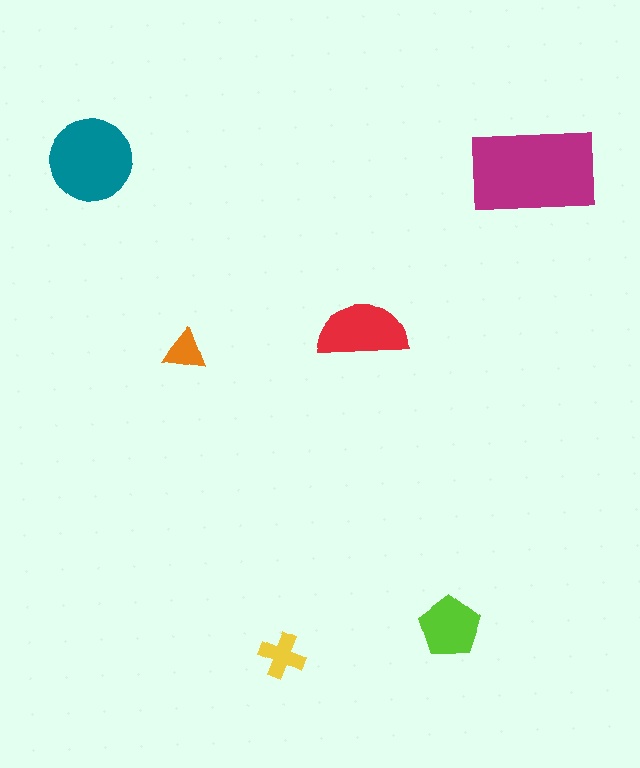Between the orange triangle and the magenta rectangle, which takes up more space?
The magenta rectangle.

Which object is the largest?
The magenta rectangle.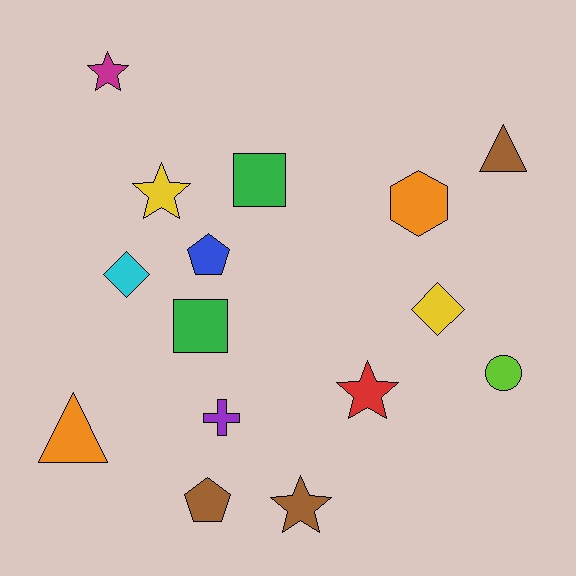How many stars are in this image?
There are 4 stars.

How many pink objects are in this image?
There are no pink objects.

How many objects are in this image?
There are 15 objects.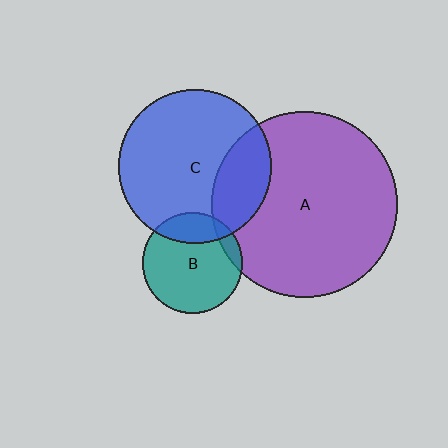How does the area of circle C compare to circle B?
Approximately 2.3 times.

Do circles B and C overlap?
Yes.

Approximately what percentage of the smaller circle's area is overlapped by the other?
Approximately 20%.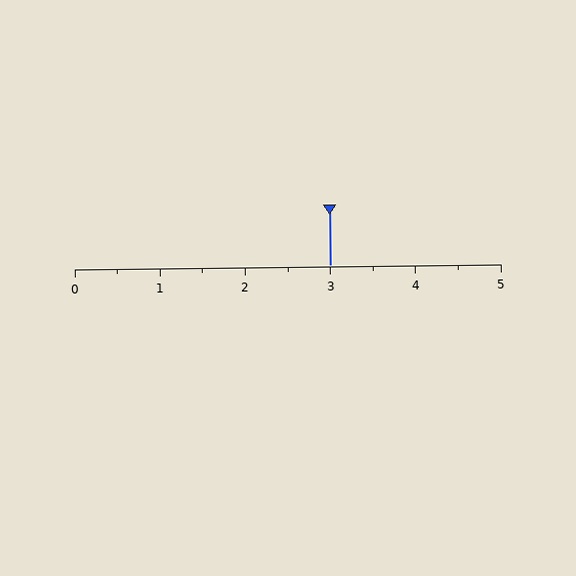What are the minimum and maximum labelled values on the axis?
The axis runs from 0 to 5.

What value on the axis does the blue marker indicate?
The marker indicates approximately 3.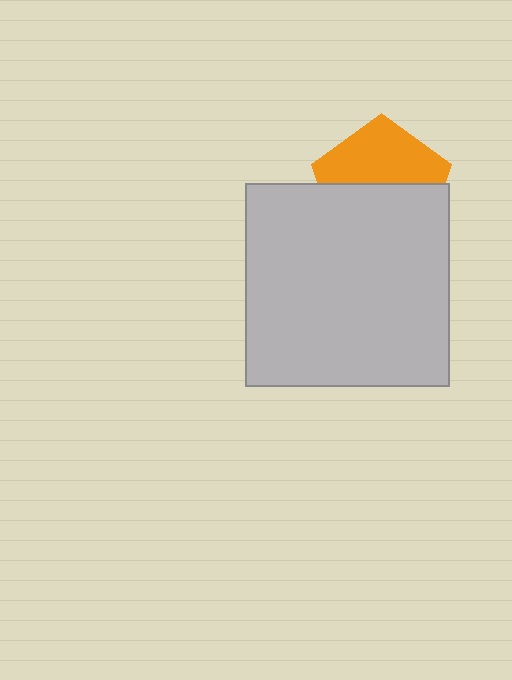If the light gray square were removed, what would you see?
You would see the complete orange pentagon.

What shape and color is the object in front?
The object in front is a light gray square.